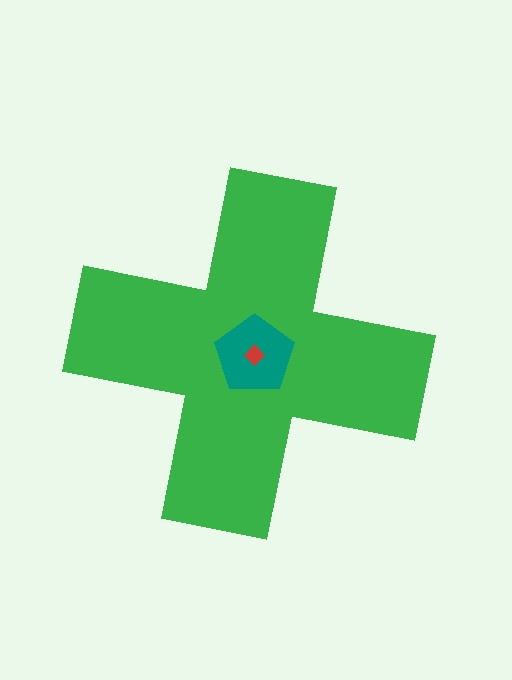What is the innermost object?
The red diamond.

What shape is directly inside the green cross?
The teal pentagon.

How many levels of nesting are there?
3.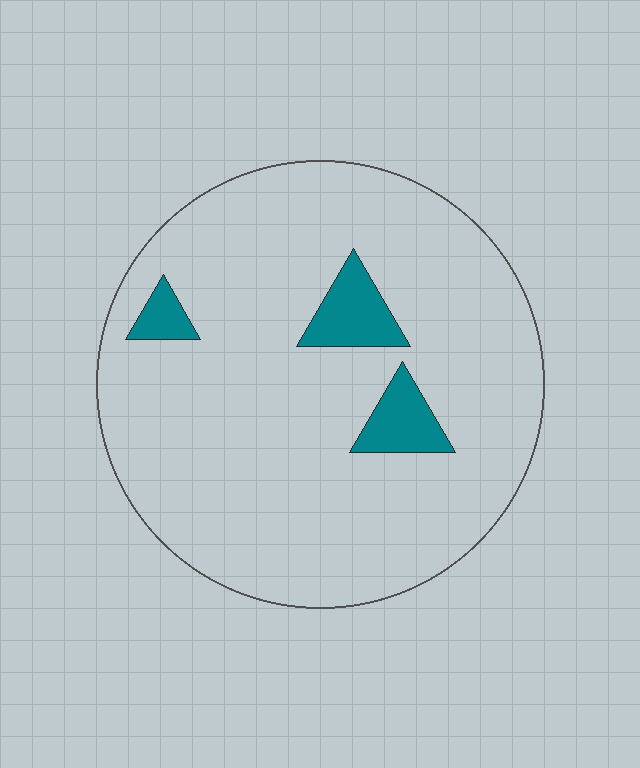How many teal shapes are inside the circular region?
3.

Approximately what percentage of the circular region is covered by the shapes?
Approximately 10%.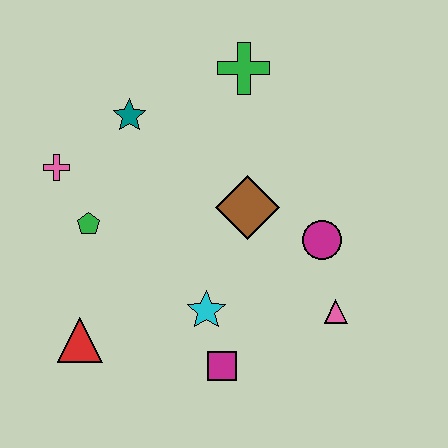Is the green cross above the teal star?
Yes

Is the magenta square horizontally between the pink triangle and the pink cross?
Yes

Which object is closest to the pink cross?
The green pentagon is closest to the pink cross.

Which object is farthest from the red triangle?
The green cross is farthest from the red triangle.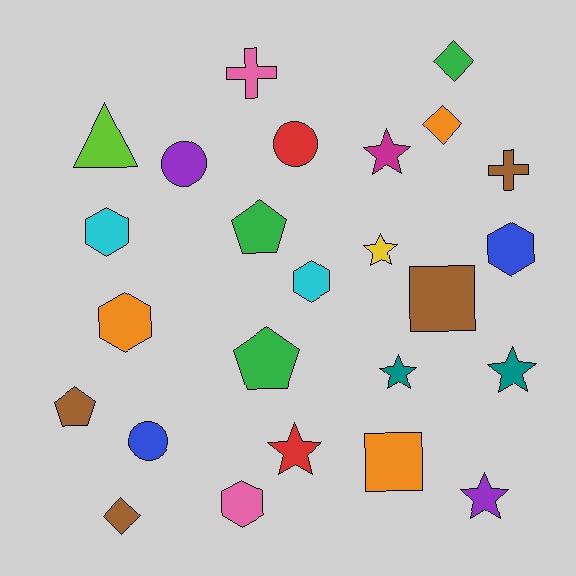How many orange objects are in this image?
There are 3 orange objects.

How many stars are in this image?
There are 6 stars.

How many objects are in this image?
There are 25 objects.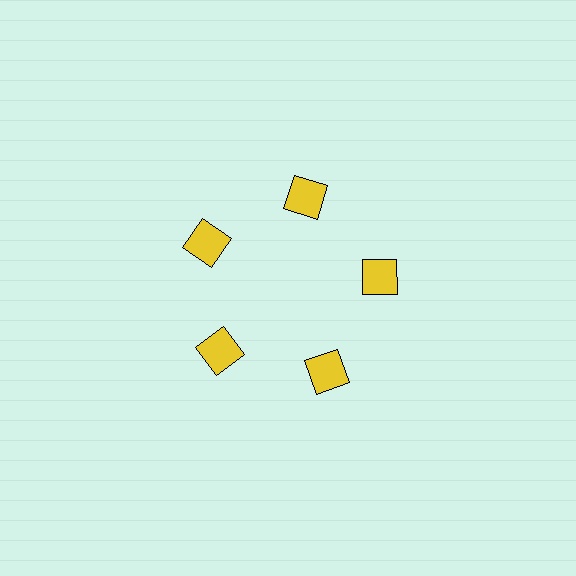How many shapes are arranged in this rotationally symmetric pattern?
There are 5 shapes, arranged in 5 groups of 1.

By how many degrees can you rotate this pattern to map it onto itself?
The pattern maps onto itself every 72 degrees of rotation.